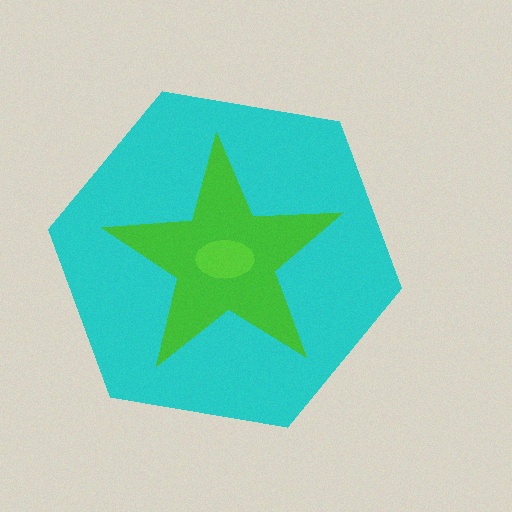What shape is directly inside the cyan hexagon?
The green star.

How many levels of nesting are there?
3.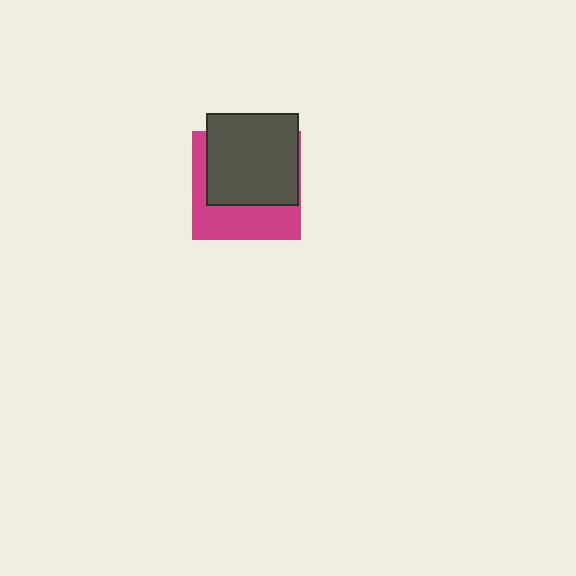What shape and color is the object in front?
The object in front is a dark gray square.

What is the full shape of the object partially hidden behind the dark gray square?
The partially hidden object is a magenta square.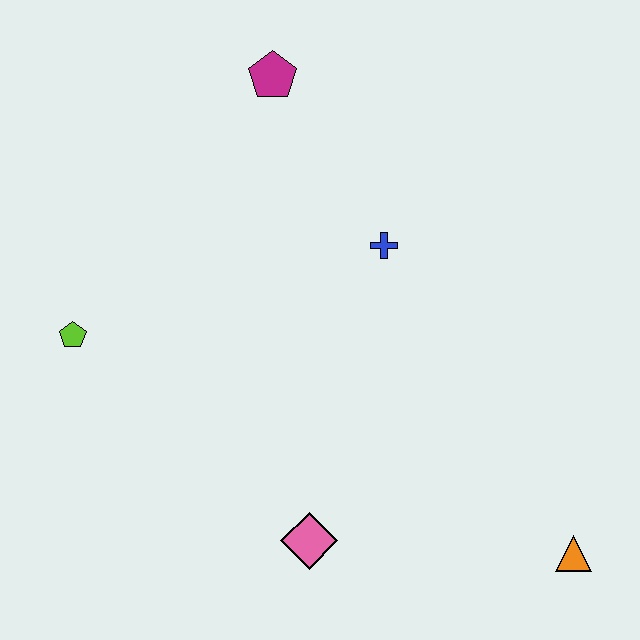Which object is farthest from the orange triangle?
The magenta pentagon is farthest from the orange triangle.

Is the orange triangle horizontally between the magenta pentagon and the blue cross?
No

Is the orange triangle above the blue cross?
No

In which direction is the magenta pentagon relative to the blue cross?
The magenta pentagon is above the blue cross.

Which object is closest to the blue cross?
The magenta pentagon is closest to the blue cross.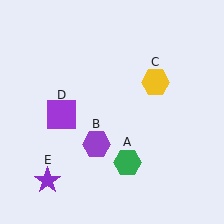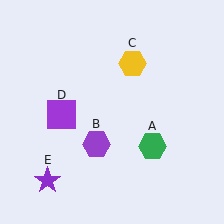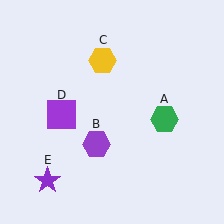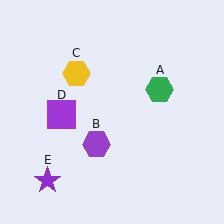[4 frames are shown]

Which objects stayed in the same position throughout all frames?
Purple hexagon (object B) and purple square (object D) and purple star (object E) remained stationary.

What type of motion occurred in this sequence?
The green hexagon (object A), yellow hexagon (object C) rotated counterclockwise around the center of the scene.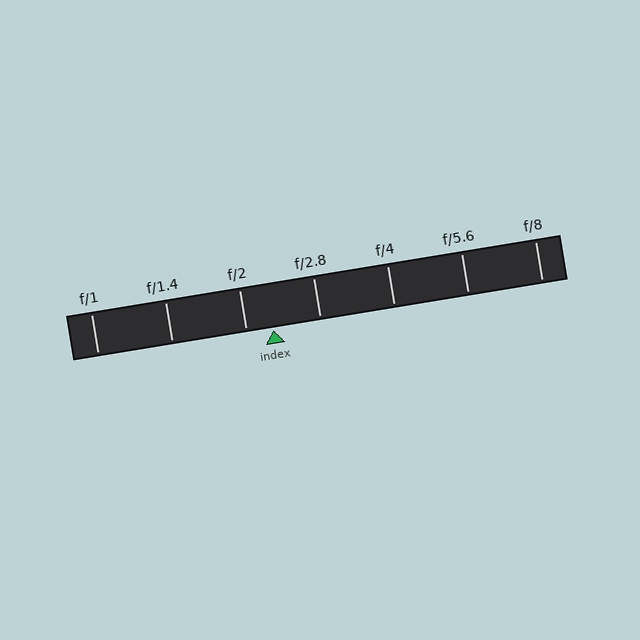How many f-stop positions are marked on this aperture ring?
There are 7 f-stop positions marked.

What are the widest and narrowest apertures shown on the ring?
The widest aperture shown is f/1 and the narrowest is f/8.